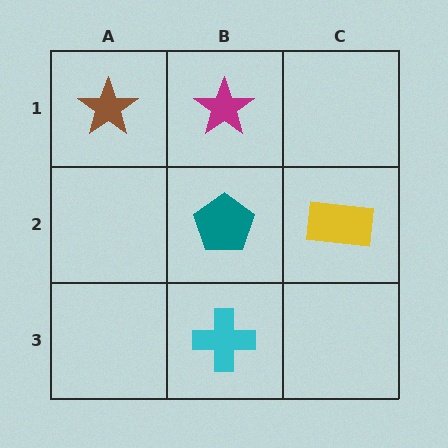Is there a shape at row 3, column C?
No, that cell is empty.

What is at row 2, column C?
A yellow rectangle.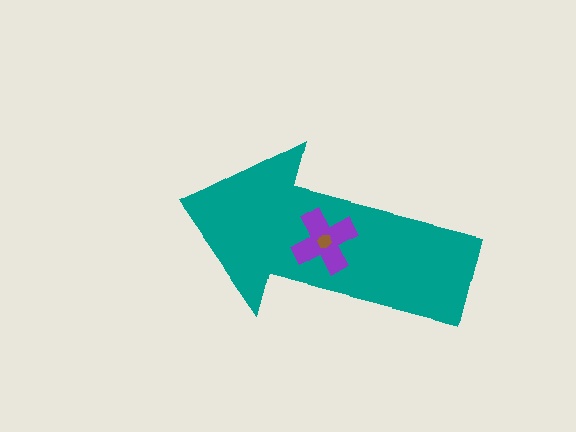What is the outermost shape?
The teal arrow.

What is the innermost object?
The brown hexagon.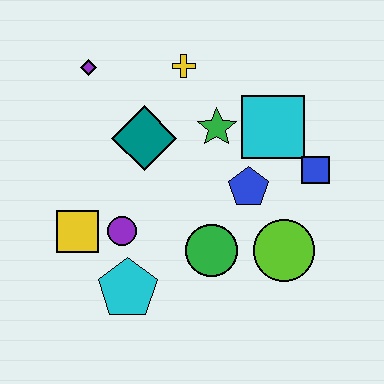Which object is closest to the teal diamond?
The green star is closest to the teal diamond.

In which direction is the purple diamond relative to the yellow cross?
The purple diamond is to the left of the yellow cross.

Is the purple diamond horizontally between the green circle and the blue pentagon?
No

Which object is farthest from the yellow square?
The blue square is farthest from the yellow square.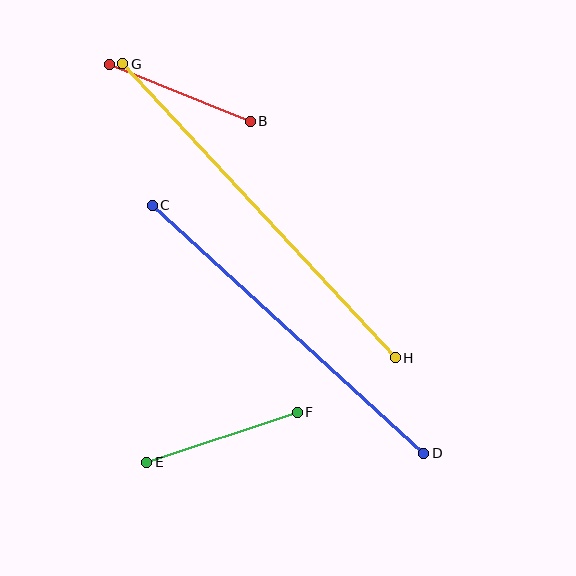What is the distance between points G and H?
The distance is approximately 401 pixels.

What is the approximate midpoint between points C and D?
The midpoint is at approximately (288, 329) pixels.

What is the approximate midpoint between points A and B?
The midpoint is at approximately (180, 93) pixels.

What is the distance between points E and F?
The distance is approximately 158 pixels.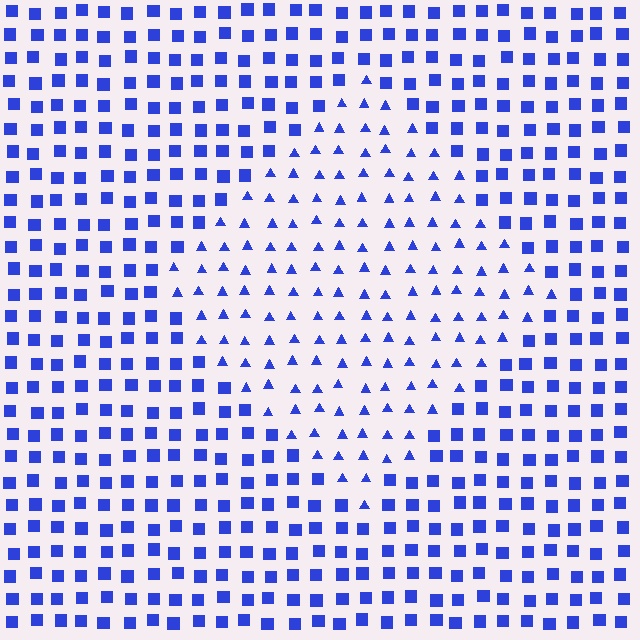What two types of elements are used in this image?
The image uses triangles inside the diamond region and squares outside it.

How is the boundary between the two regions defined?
The boundary is defined by a change in element shape: triangles inside vs. squares outside. All elements share the same color and spacing.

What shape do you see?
I see a diamond.